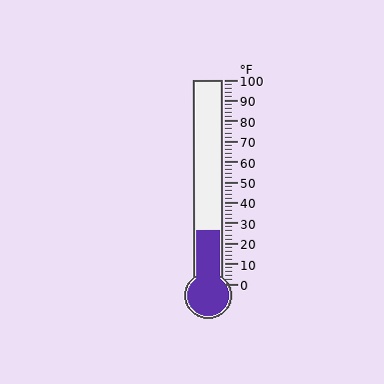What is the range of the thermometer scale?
The thermometer scale ranges from 0°F to 100°F.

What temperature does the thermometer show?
The thermometer shows approximately 26°F.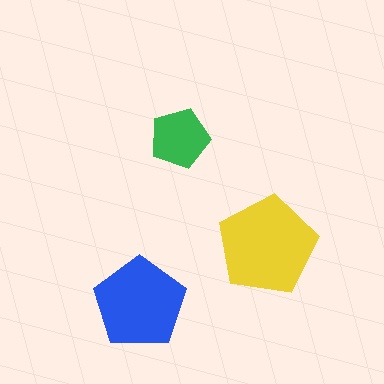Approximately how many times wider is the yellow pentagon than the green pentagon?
About 1.5 times wider.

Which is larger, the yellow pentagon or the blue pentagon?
The yellow one.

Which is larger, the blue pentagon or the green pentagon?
The blue one.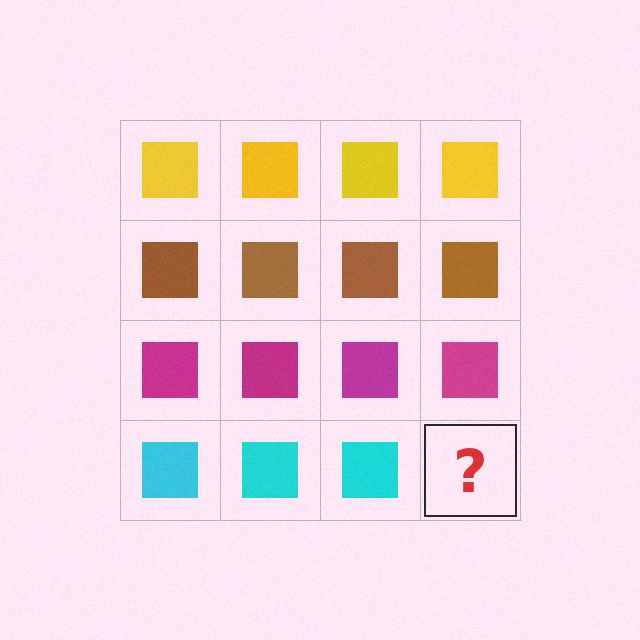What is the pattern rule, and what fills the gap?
The rule is that each row has a consistent color. The gap should be filled with a cyan square.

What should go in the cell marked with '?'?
The missing cell should contain a cyan square.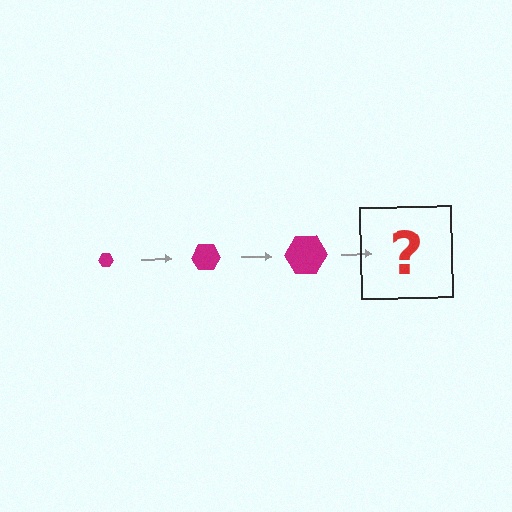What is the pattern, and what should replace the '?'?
The pattern is that the hexagon gets progressively larger each step. The '?' should be a magenta hexagon, larger than the previous one.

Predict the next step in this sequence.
The next step is a magenta hexagon, larger than the previous one.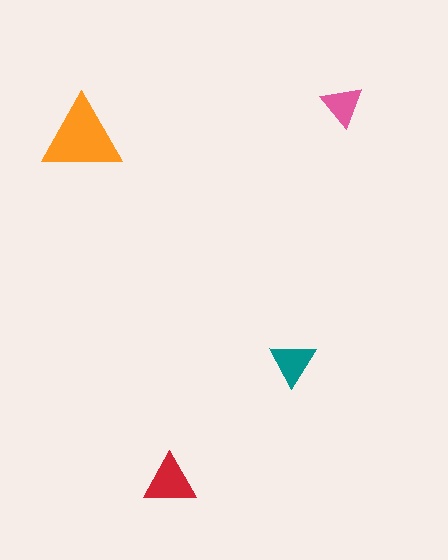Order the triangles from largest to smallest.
the orange one, the red one, the teal one, the pink one.